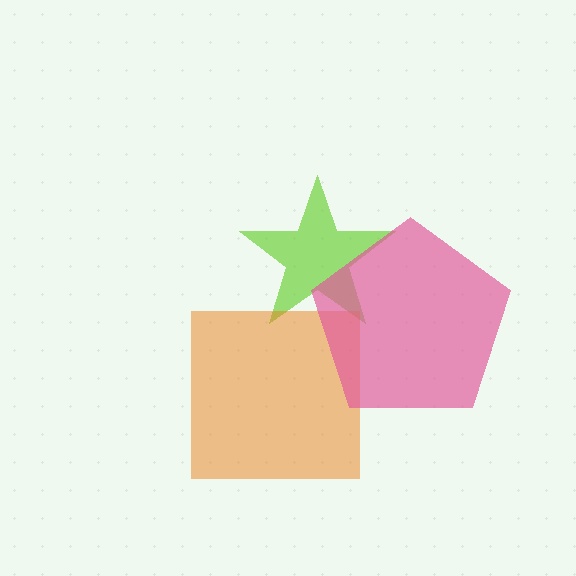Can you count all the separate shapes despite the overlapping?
Yes, there are 3 separate shapes.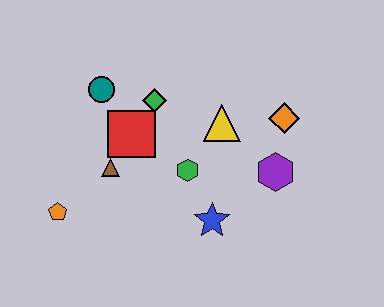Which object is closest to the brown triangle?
The red square is closest to the brown triangle.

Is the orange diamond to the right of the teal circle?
Yes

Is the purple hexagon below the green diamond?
Yes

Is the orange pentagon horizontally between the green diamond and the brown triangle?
No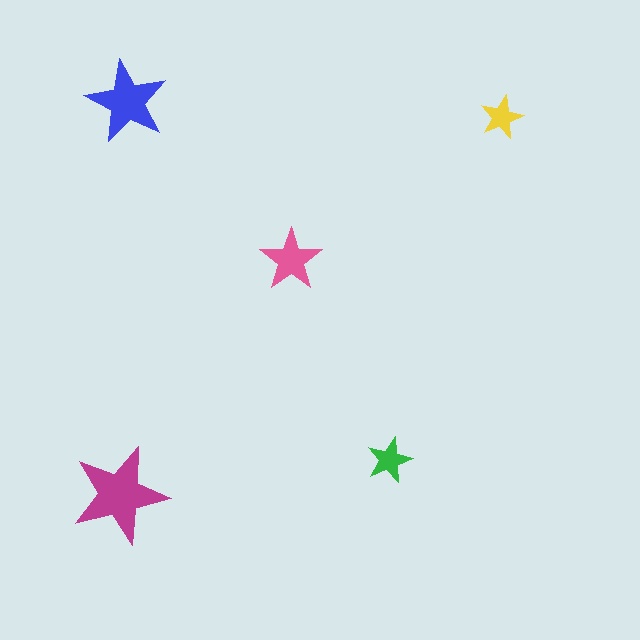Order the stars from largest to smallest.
the magenta one, the blue one, the pink one, the green one, the yellow one.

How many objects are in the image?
There are 5 objects in the image.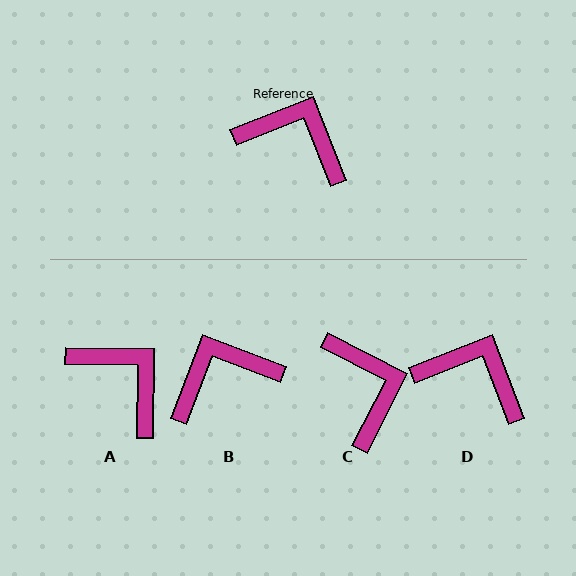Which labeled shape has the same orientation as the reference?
D.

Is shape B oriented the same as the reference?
No, it is off by about 48 degrees.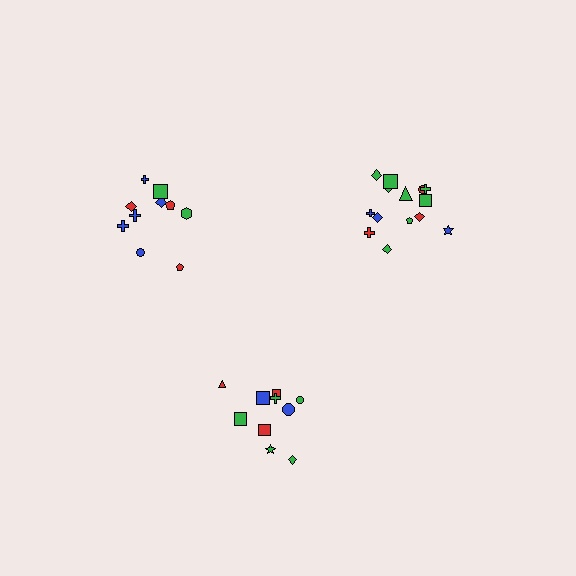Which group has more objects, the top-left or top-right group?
The top-right group.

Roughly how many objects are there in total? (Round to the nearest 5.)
Roughly 35 objects in total.